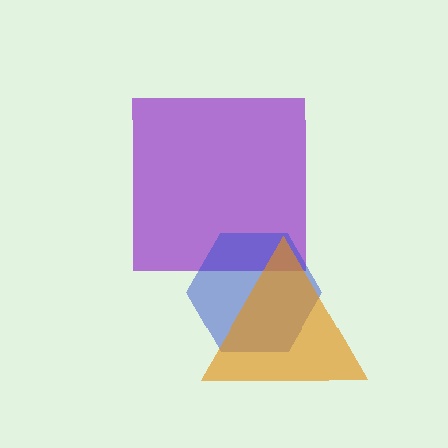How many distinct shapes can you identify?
There are 3 distinct shapes: a purple square, a blue hexagon, an orange triangle.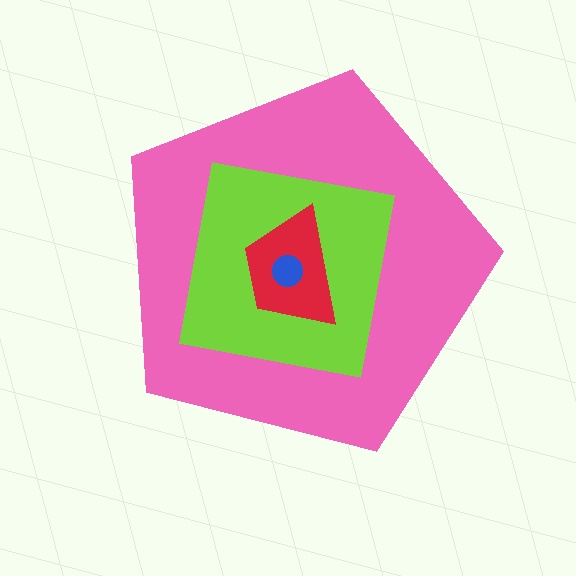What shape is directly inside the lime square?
The red trapezoid.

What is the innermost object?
The blue circle.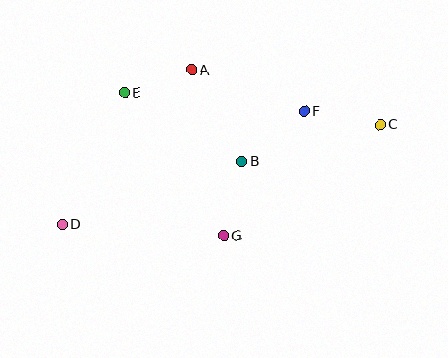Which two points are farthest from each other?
Points C and D are farthest from each other.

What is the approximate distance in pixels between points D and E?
The distance between D and E is approximately 146 pixels.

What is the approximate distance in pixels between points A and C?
The distance between A and C is approximately 196 pixels.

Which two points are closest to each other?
Points A and E are closest to each other.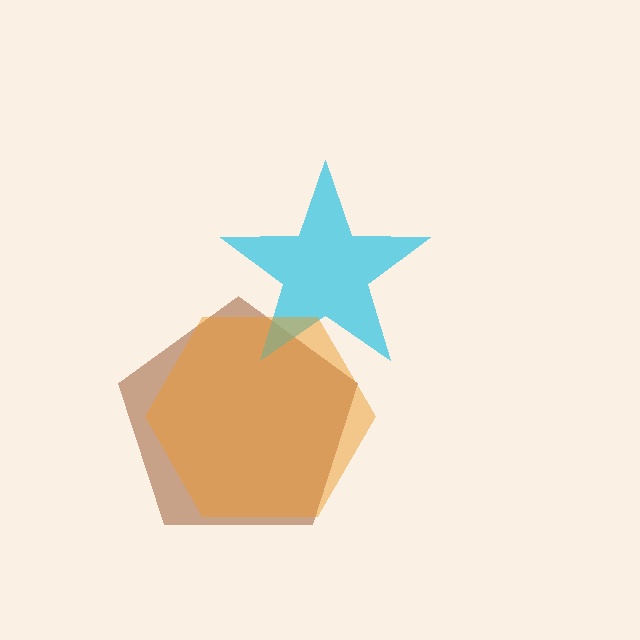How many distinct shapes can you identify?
There are 3 distinct shapes: a brown pentagon, a cyan star, an orange hexagon.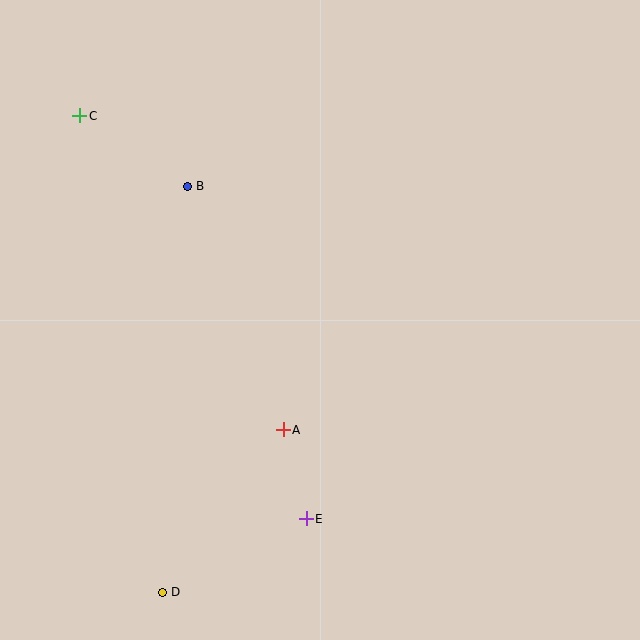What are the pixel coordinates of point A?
Point A is at (283, 430).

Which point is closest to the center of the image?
Point A at (283, 430) is closest to the center.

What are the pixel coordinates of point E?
Point E is at (306, 519).